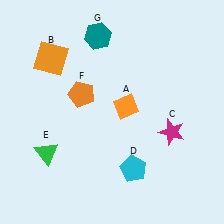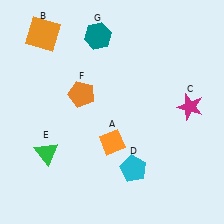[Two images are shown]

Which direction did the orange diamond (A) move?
The orange diamond (A) moved down.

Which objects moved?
The objects that moved are: the orange diamond (A), the orange square (B), the magenta star (C).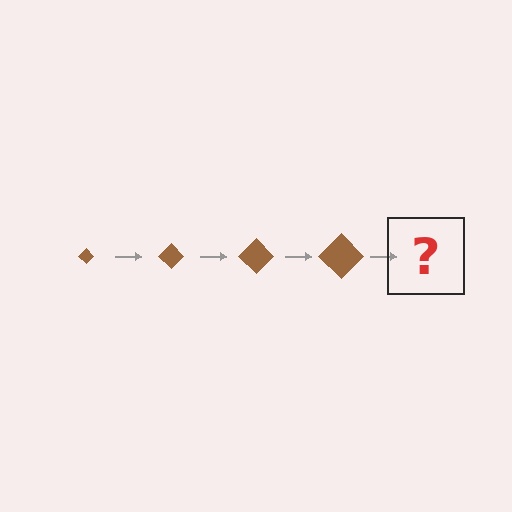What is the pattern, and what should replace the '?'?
The pattern is that the diamond gets progressively larger each step. The '?' should be a brown diamond, larger than the previous one.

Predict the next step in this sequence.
The next step is a brown diamond, larger than the previous one.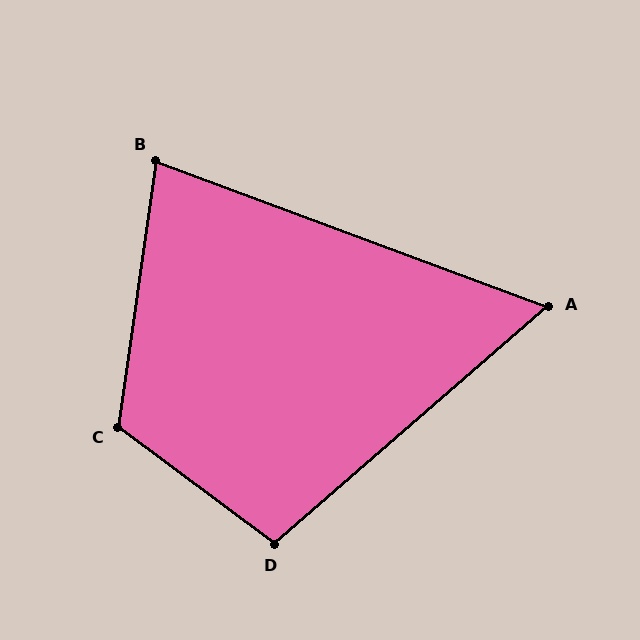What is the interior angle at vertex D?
Approximately 102 degrees (obtuse).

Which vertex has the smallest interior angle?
A, at approximately 61 degrees.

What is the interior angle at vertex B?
Approximately 78 degrees (acute).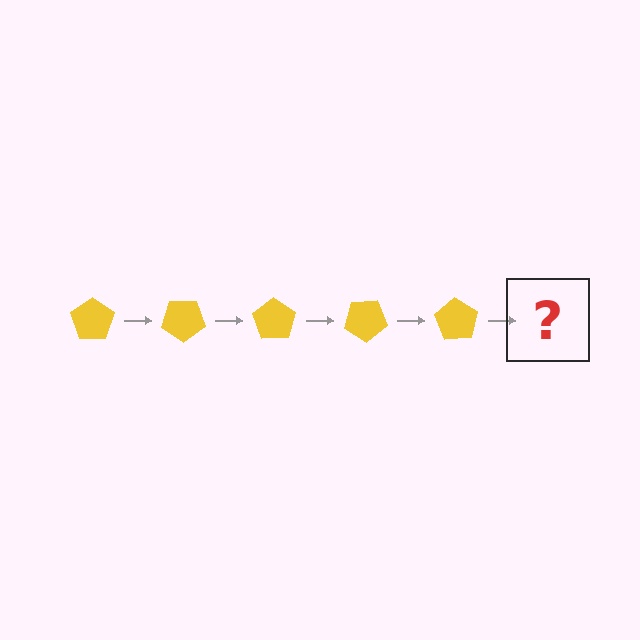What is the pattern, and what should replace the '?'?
The pattern is that the pentagon rotates 35 degrees each step. The '?' should be a yellow pentagon rotated 175 degrees.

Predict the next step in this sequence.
The next step is a yellow pentagon rotated 175 degrees.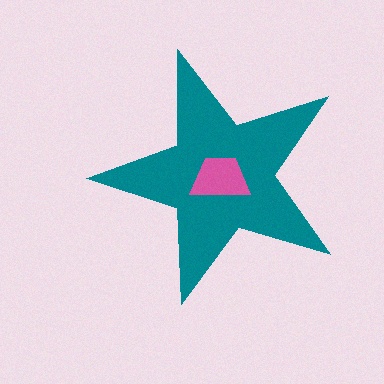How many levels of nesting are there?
2.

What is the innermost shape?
The pink trapezoid.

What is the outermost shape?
The teal star.